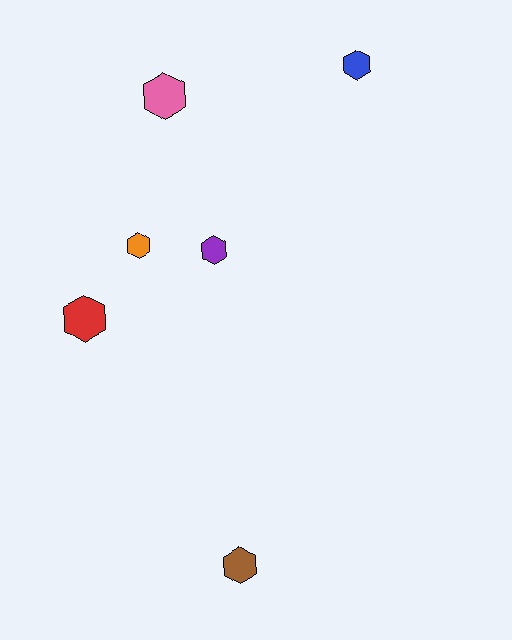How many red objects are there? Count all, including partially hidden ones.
There is 1 red object.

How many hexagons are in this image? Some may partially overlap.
There are 6 hexagons.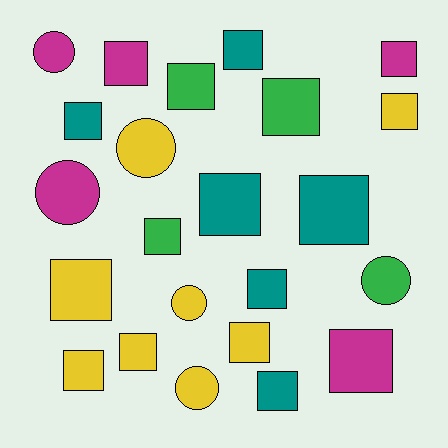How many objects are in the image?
There are 23 objects.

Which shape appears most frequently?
Square, with 17 objects.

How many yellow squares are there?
There are 5 yellow squares.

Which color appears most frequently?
Yellow, with 8 objects.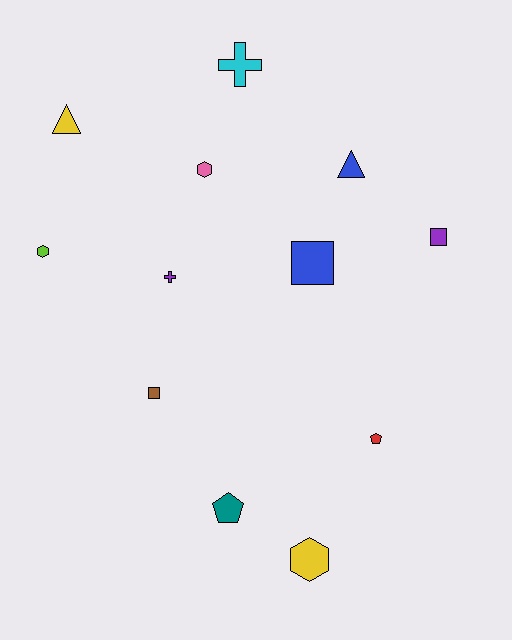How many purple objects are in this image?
There are 2 purple objects.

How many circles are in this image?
There are no circles.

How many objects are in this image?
There are 12 objects.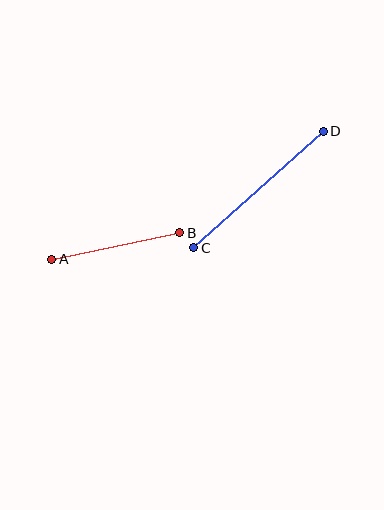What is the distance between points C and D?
The distance is approximately 174 pixels.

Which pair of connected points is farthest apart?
Points C and D are farthest apart.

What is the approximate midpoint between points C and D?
The midpoint is at approximately (258, 189) pixels.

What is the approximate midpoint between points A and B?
The midpoint is at approximately (116, 246) pixels.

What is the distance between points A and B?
The distance is approximately 130 pixels.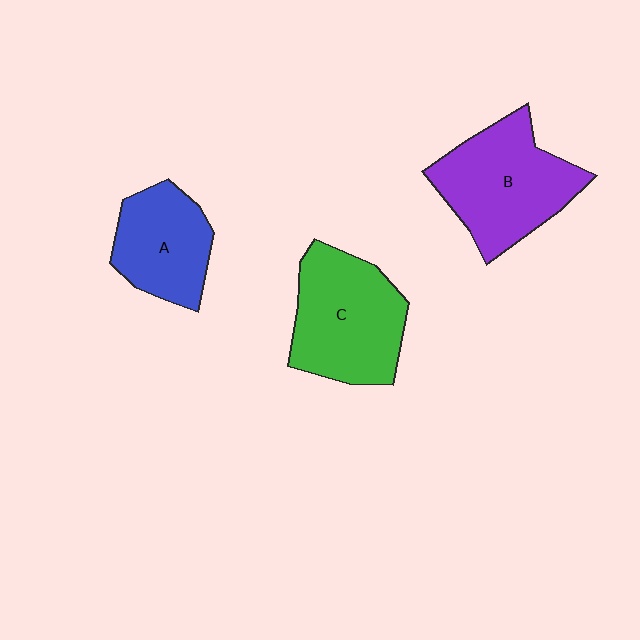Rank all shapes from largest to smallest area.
From largest to smallest: B (purple), C (green), A (blue).